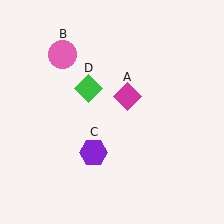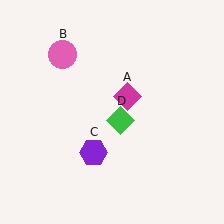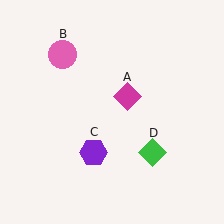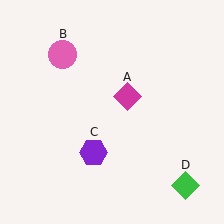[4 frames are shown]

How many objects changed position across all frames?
1 object changed position: green diamond (object D).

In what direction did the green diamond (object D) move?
The green diamond (object D) moved down and to the right.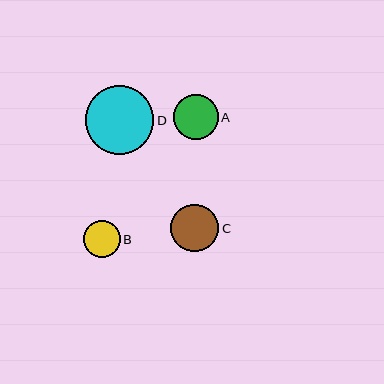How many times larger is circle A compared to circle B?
Circle A is approximately 1.2 times the size of circle B.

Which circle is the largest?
Circle D is the largest with a size of approximately 69 pixels.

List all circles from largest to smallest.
From largest to smallest: D, C, A, B.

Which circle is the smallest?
Circle B is the smallest with a size of approximately 36 pixels.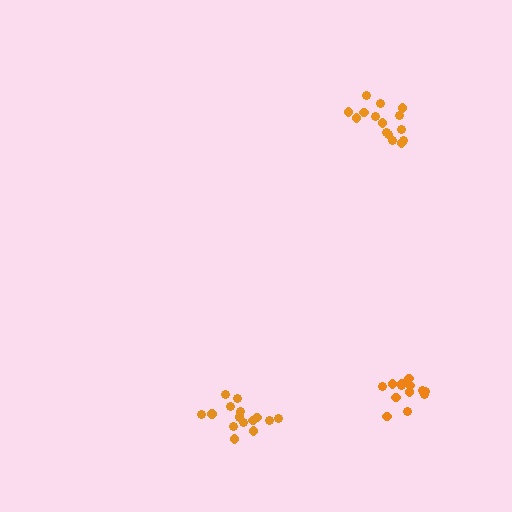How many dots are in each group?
Group 1: 16 dots, Group 2: 14 dots, Group 3: 15 dots (45 total).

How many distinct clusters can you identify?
There are 3 distinct clusters.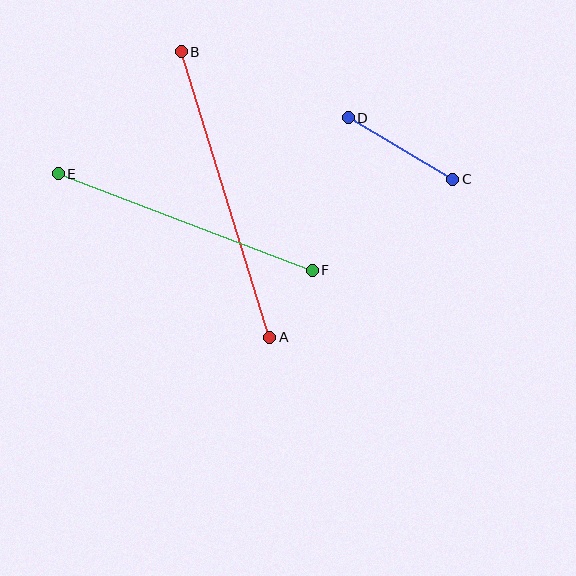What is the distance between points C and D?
The distance is approximately 121 pixels.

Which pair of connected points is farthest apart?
Points A and B are farthest apart.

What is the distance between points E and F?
The distance is approximately 272 pixels.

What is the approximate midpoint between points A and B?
The midpoint is at approximately (226, 195) pixels.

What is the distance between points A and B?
The distance is approximately 299 pixels.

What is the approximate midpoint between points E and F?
The midpoint is at approximately (185, 222) pixels.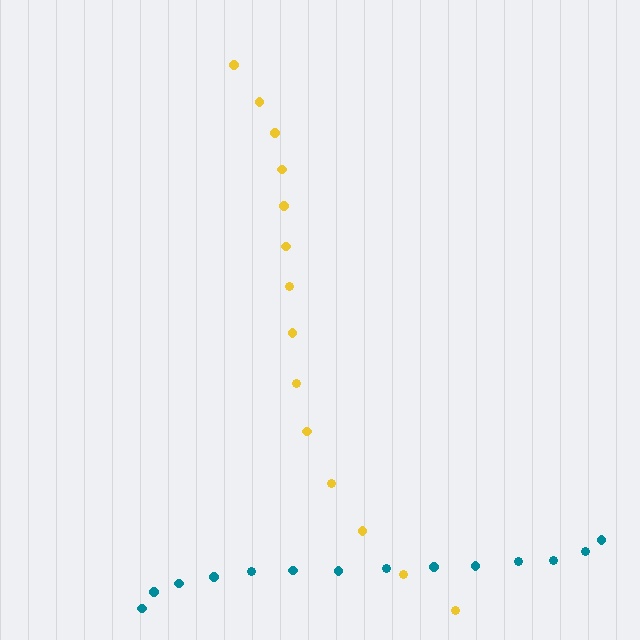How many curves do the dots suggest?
There are 2 distinct paths.